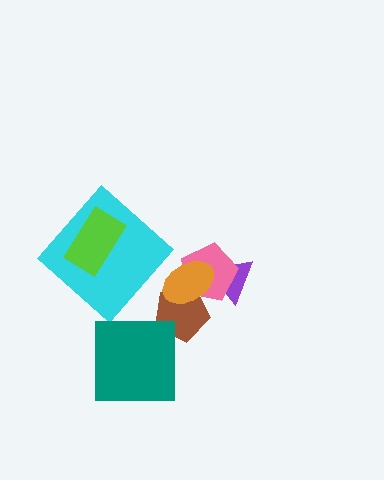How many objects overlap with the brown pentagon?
2 objects overlap with the brown pentagon.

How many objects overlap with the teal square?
0 objects overlap with the teal square.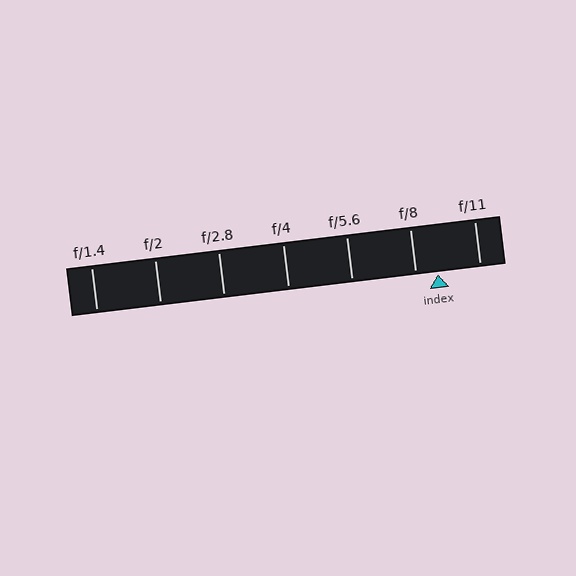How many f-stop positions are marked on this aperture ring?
There are 7 f-stop positions marked.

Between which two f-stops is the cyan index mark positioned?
The index mark is between f/8 and f/11.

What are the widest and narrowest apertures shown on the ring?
The widest aperture shown is f/1.4 and the narrowest is f/11.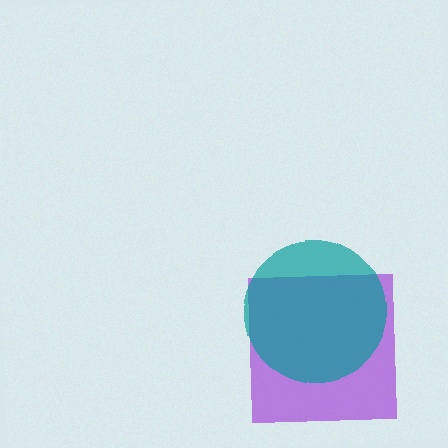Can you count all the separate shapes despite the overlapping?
Yes, there are 2 separate shapes.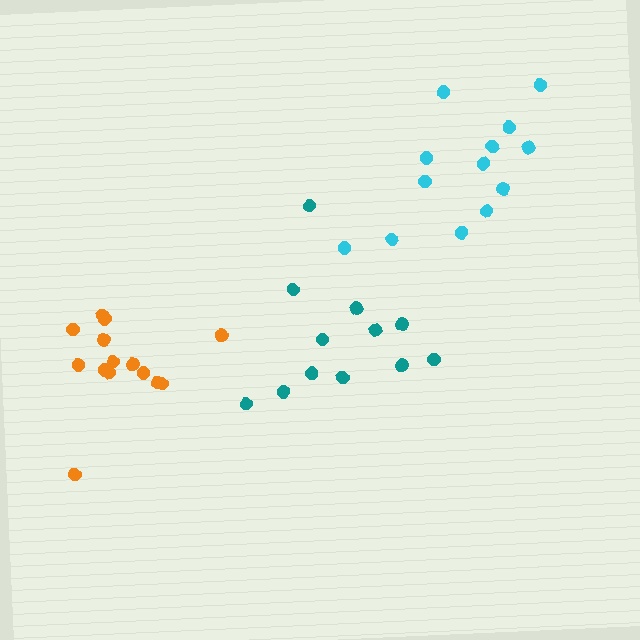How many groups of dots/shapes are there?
There are 3 groups.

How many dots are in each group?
Group 1: 13 dots, Group 2: 14 dots, Group 3: 12 dots (39 total).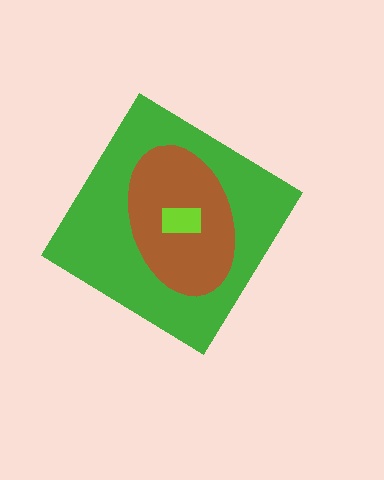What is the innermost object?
The lime rectangle.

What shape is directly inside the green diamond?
The brown ellipse.